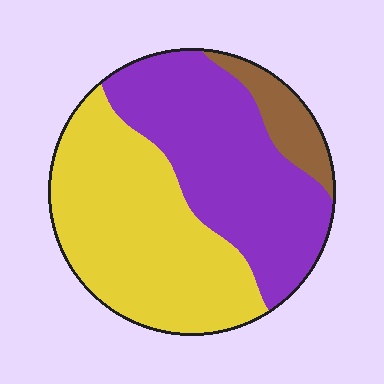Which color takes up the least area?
Brown, at roughly 10%.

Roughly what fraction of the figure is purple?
Purple takes up about two fifths (2/5) of the figure.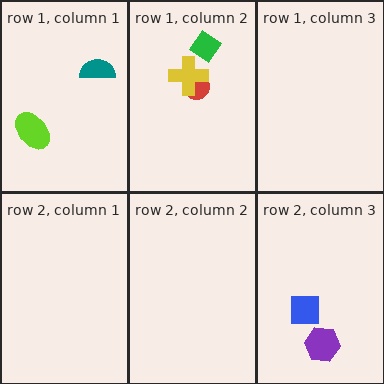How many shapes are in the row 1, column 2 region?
3.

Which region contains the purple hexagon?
The row 2, column 3 region.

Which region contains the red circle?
The row 1, column 2 region.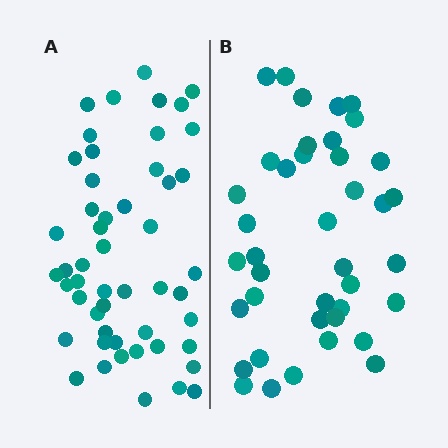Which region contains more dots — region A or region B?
Region A (the left region) has more dots.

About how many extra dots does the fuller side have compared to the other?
Region A has roughly 12 or so more dots than region B.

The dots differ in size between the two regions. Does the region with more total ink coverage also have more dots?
No. Region B has more total ink coverage because its dots are larger, but region A actually contains more individual dots. Total area can be misleading — the number of items is what matters here.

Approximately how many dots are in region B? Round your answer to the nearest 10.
About 40 dots.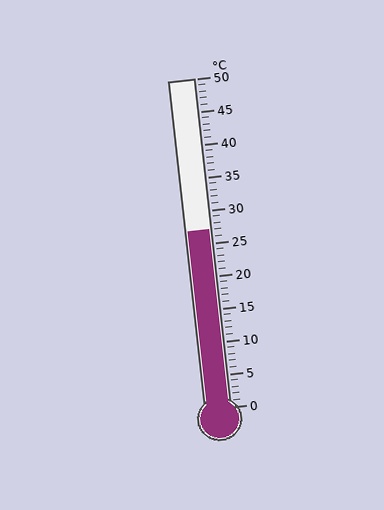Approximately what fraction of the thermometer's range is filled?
The thermometer is filled to approximately 55% of its range.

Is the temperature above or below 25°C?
The temperature is above 25°C.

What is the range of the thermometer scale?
The thermometer scale ranges from 0°C to 50°C.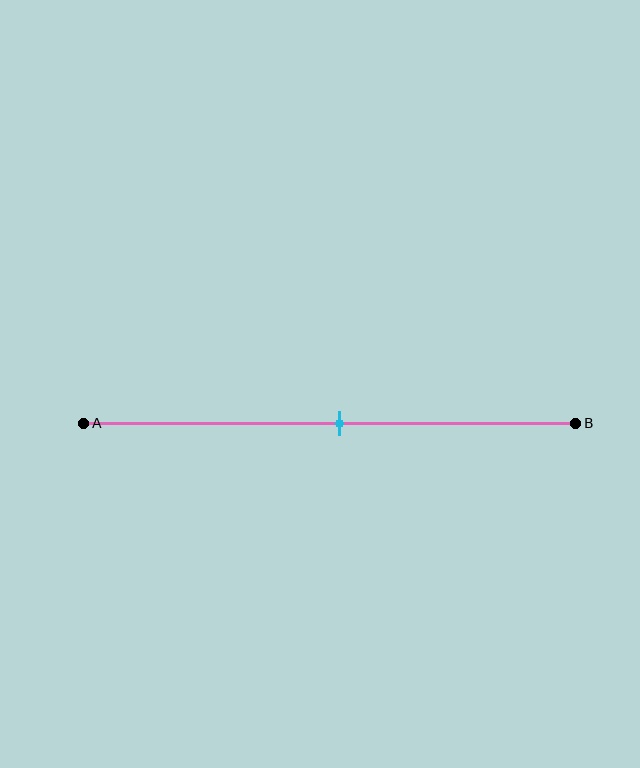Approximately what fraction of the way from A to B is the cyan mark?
The cyan mark is approximately 50% of the way from A to B.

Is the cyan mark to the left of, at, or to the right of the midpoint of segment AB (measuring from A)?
The cyan mark is approximately at the midpoint of segment AB.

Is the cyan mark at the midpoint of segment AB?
Yes, the mark is approximately at the midpoint.